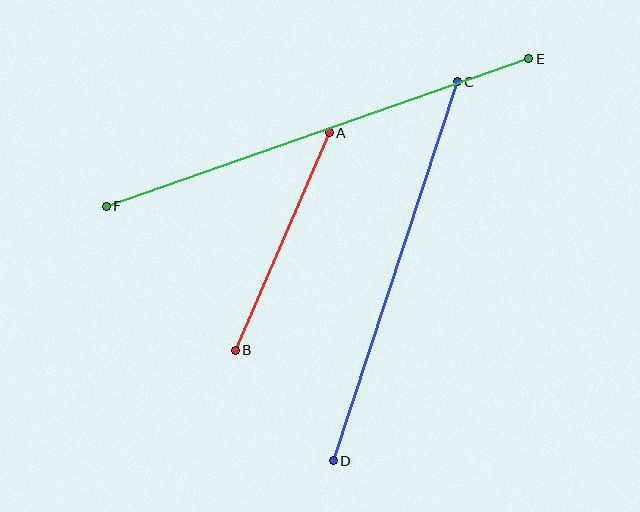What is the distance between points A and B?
The distance is approximately 237 pixels.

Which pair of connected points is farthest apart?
Points E and F are farthest apart.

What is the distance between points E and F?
The distance is approximately 448 pixels.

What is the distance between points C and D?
The distance is approximately 399 pixels.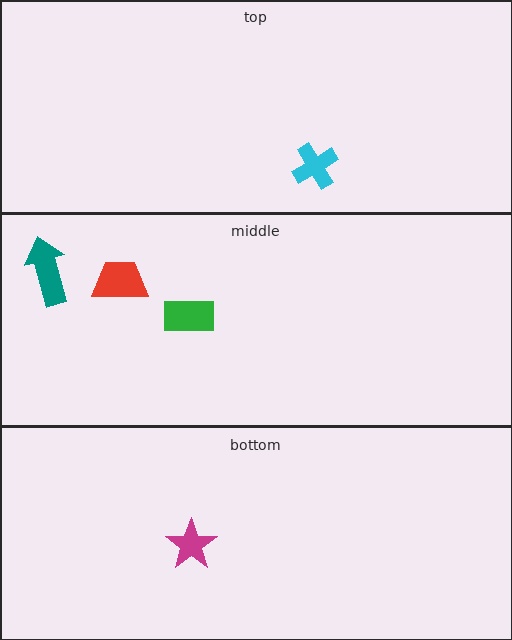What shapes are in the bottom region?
The magenta star.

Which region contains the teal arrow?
The middle region.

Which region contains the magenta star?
The bottom region.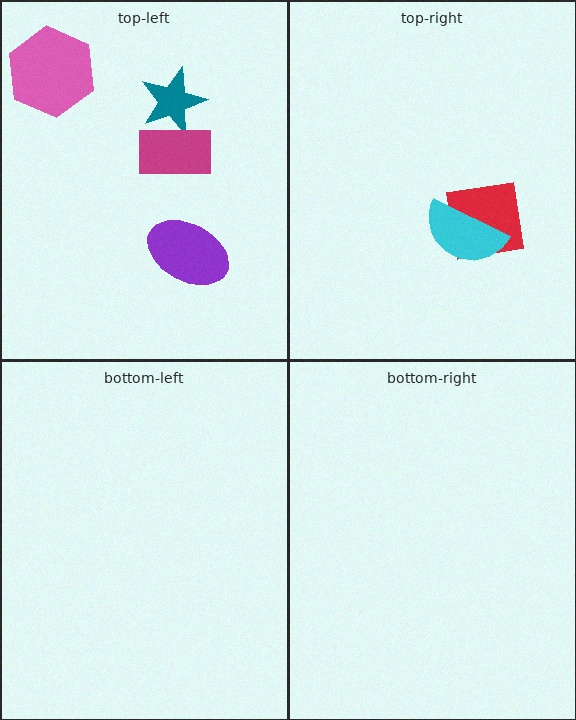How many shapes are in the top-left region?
4.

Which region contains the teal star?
The top-left region.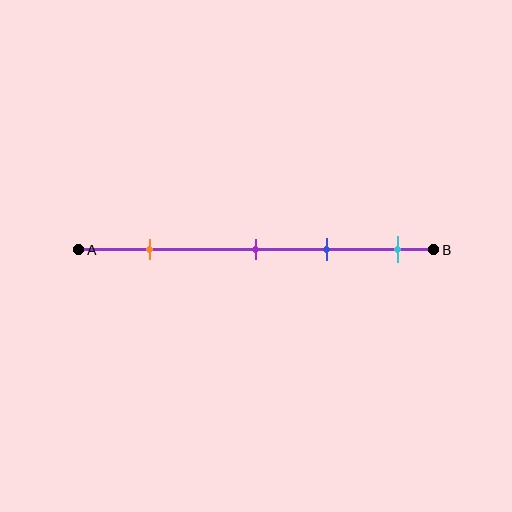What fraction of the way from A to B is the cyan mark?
The cyan mark is approximately 90% (0.9) of the way from A to B.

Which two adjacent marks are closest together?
The purple and blue marks are the closest adjacent pair.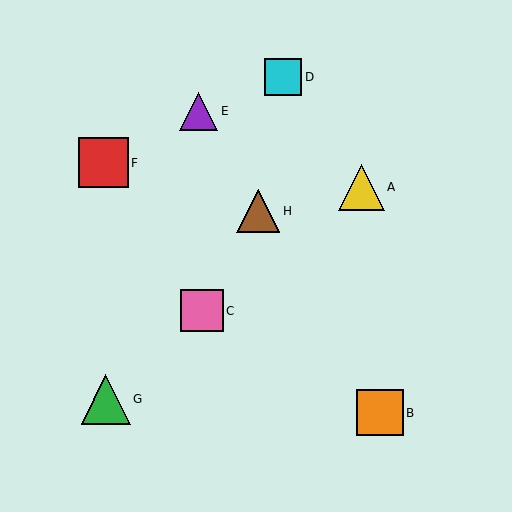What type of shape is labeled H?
Shape H is a brown triangle.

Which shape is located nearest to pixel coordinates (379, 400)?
The orange square (labeled B) at (380, 413) is nearest to that location.